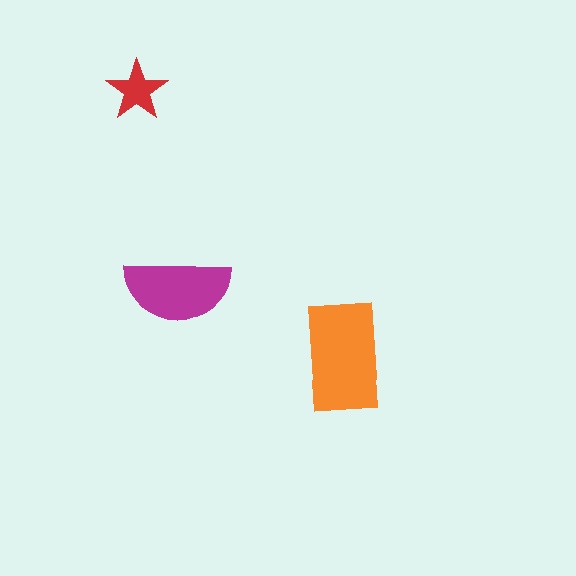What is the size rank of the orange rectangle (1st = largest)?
1st.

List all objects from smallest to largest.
The red star, the magenta semicircle, the orange rectangle.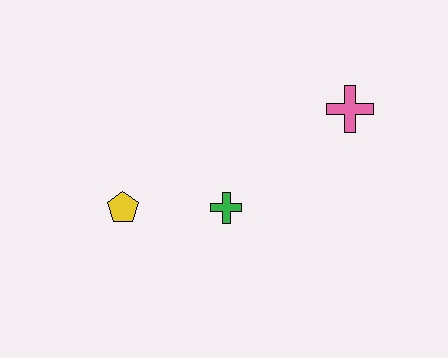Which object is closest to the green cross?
The yellow pentagon is closest to the green cross.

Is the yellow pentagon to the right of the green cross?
No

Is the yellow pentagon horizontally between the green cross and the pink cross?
No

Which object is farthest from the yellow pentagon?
The pink cross is farthest from the yellow pentagon.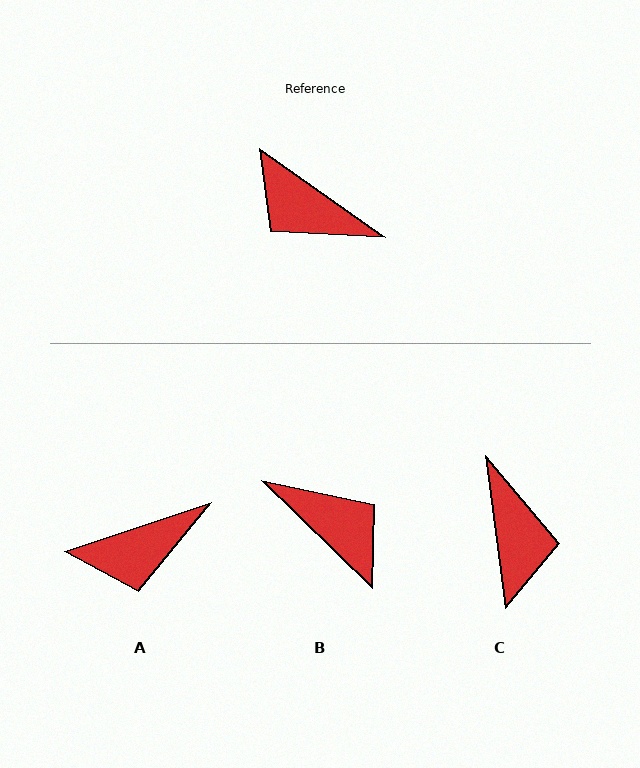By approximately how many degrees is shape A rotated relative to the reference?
Approximately 54 degrees counter-clockwise.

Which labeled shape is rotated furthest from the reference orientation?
B, about 171 degrees away.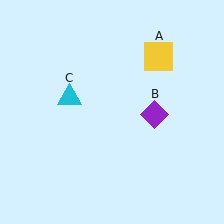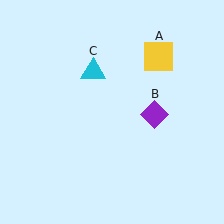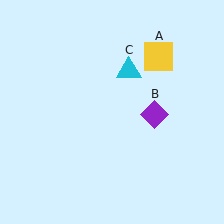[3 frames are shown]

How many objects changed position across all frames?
1 object changed position: cyan triangle (object C).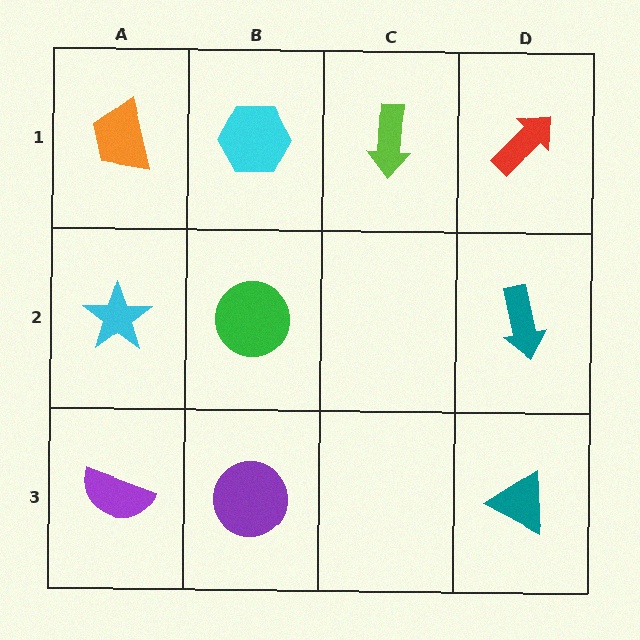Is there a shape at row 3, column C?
No, that cell is empty.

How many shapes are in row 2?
3 shapes.